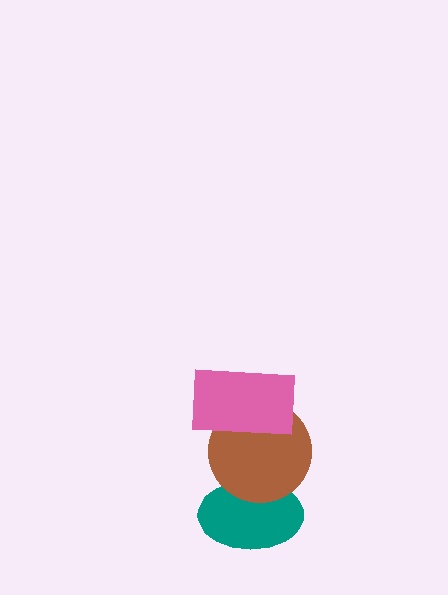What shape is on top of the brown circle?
The pink rectangle is on top of the brown circle.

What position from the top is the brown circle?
The brown circle is 2nd from the top.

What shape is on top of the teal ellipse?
The brown circle is on top of the teal ellipse.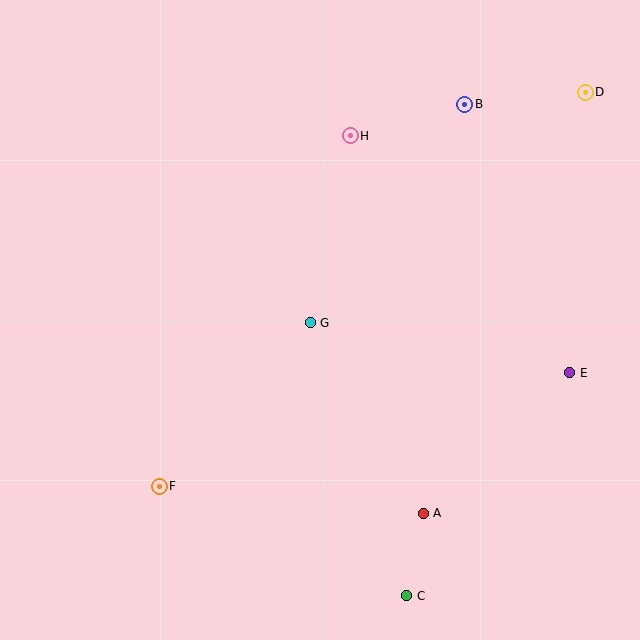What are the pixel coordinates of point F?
Point F is at (159, 486).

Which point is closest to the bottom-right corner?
Point C is closest to the bottom-right corner.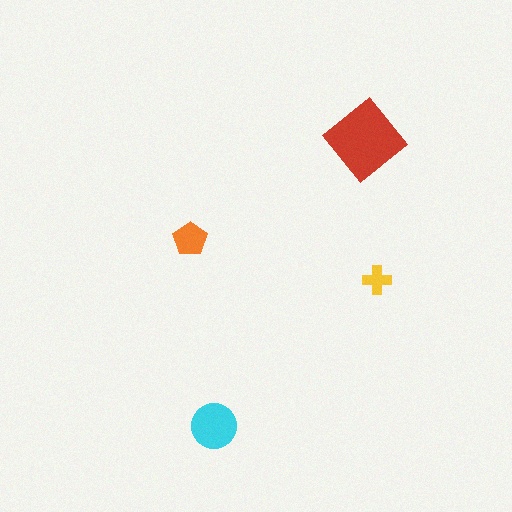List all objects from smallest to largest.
The yellow cross, the orange pentagon, the cyan circle, the red diamond.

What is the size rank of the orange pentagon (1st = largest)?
3rd.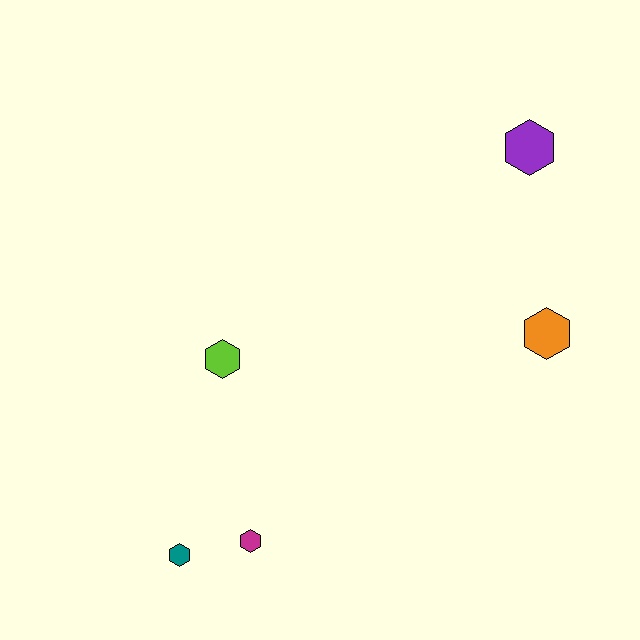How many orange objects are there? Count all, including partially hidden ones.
There is 1 orange object.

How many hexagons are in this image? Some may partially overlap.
There are 5 hexagons.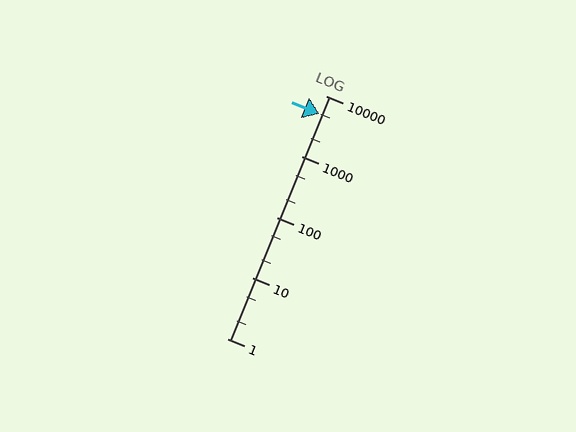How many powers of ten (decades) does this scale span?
The scale spans 4 decades, from 1 to 10000.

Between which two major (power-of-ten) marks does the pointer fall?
The pointer is between 1000 and 10000.